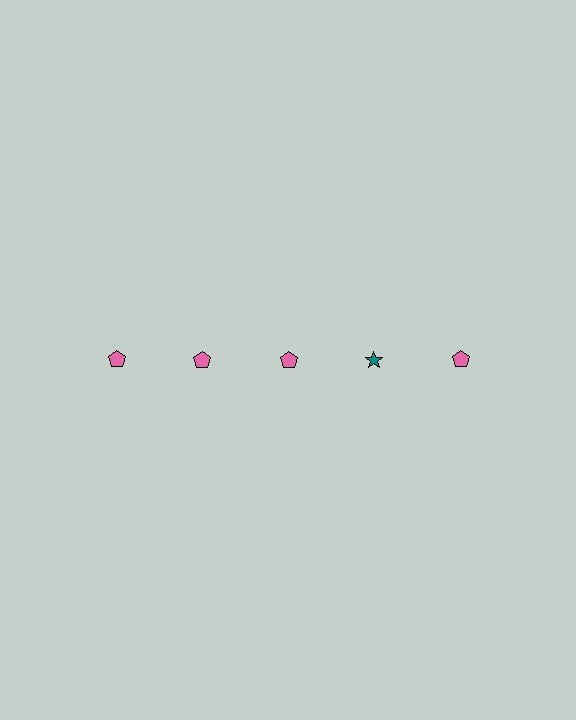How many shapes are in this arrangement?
There are 5 shapes arranged in a grid pattern.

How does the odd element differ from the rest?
It differs in both color (teal instead of pink) and shape (star instead of pentagon).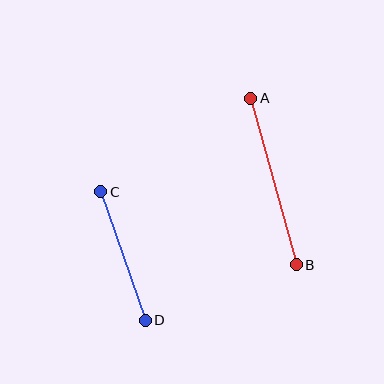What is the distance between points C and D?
The distance is approximately 136 pixels.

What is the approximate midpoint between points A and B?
The midpoint is at approximately (273, 182) pixels.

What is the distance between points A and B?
The distance is approximately 172 pixels.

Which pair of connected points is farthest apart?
Points A and B are farthest apart.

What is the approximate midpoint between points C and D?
The midpoint is at approximately (123, 256) pixels.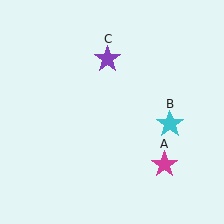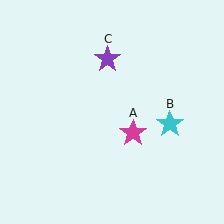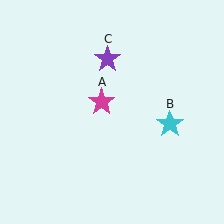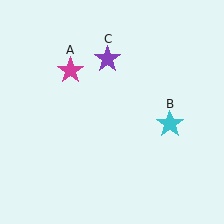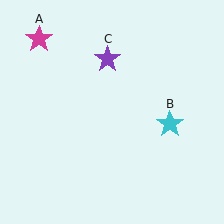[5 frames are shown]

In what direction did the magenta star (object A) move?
The magenta star (object A) moved up and to the left.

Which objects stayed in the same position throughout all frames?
Cyan star (object B) and purple star (object C) remained stationary.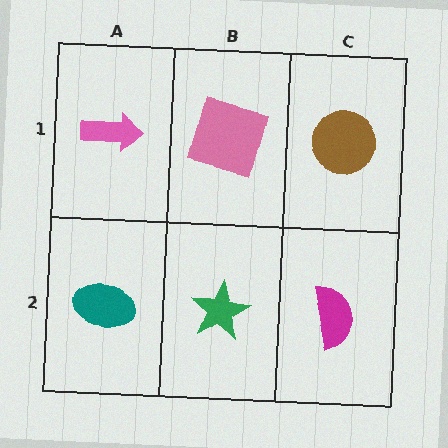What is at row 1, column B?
A pink square.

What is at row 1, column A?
A pink arrow.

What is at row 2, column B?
A green star.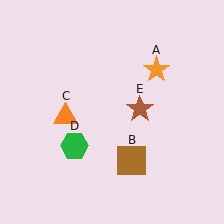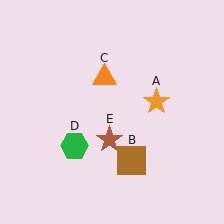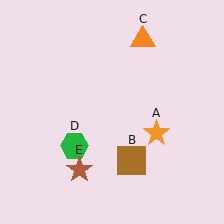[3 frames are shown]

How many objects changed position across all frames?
3 objects changed position: orange star (object A), orange triangle (object C), brown star (object E).